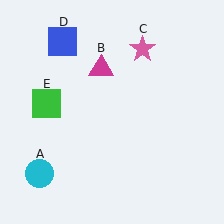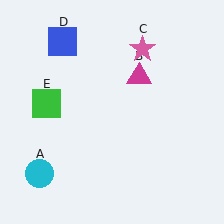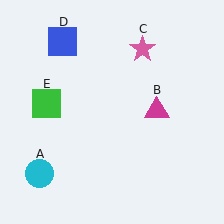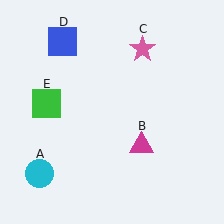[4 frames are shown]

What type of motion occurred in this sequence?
The magenta triangle (object B) rotated clockwise around the center of the scene.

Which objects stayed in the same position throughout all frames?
Cyan circle (object A) and pink star (object C) and blue square (object D) and green square (object E) remained stationary.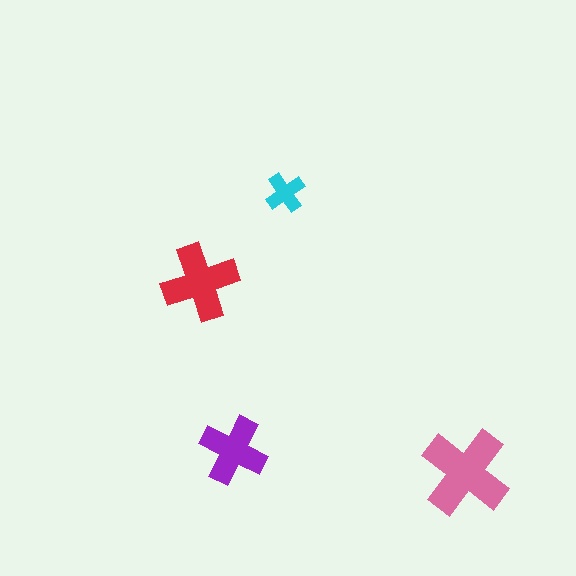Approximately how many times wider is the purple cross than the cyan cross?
About 1.5 times wider.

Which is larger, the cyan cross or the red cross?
The red one.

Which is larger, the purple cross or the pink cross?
The pink one.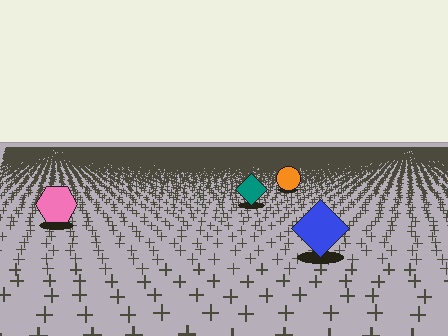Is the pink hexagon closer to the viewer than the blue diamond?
No. The blue diamond is closer — you can tell from the texture gradient: the ground texture is coarser near it.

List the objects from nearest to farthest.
From nearest to farthest: the blue diamond, the pink hexagon, the teal diamond, the orange circle.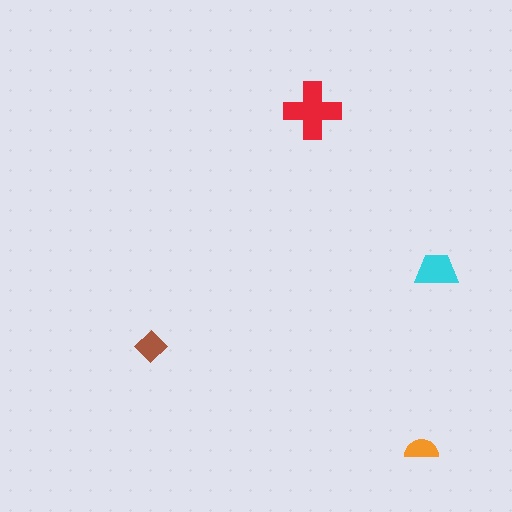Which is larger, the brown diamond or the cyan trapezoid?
The cyan trapezoid.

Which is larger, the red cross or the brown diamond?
The red cross.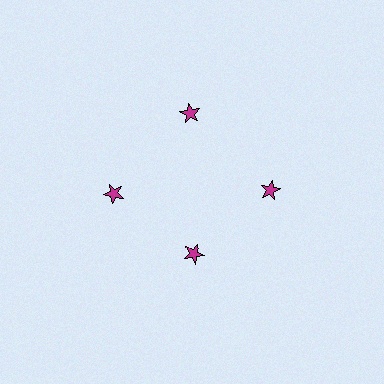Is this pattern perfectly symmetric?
No. The 4 magenta stars are arranged in a ring, but one element near the 6 o'clock position is pulled inward toward the center, breaking the 4-fold rotational symmetry.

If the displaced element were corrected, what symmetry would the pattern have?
It would have 4-fold rotational symmetry — the pattern would map onto itself every 90 degrees.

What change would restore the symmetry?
The symmetry would be restored by moving it outward, back onto the ring so that all 4 stars sit at equal angles and equal distance from the center.